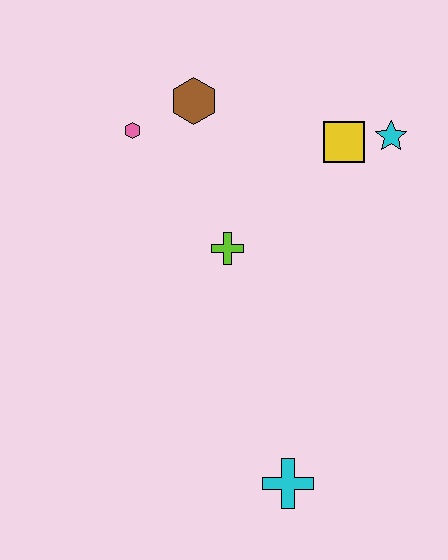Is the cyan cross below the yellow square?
Yes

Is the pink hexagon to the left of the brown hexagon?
Yes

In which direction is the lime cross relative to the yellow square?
The lime cross is to the left of the yellow square.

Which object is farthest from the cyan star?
The cyan cross is farthest from the cyan star.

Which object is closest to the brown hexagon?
The pink hexagon is closest to the brown hexagon.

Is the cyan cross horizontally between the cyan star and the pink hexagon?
Yes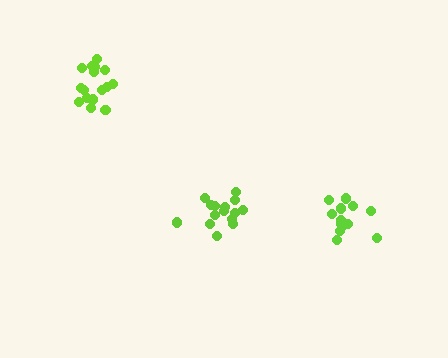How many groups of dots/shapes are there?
There are 3 groups.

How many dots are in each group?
Group 1: 14 dots, Group 2: 15 dots, Group 3: 17 dots (46 total).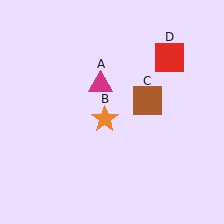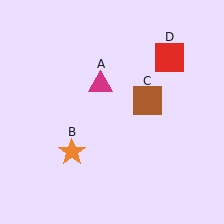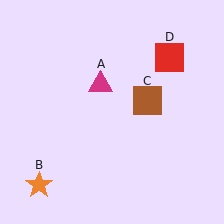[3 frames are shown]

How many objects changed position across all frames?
1 object changed position: orange star (object B).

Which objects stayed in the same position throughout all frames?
Magenta triangle (object A) and brown square (object C) and red square (object D) remained stationary.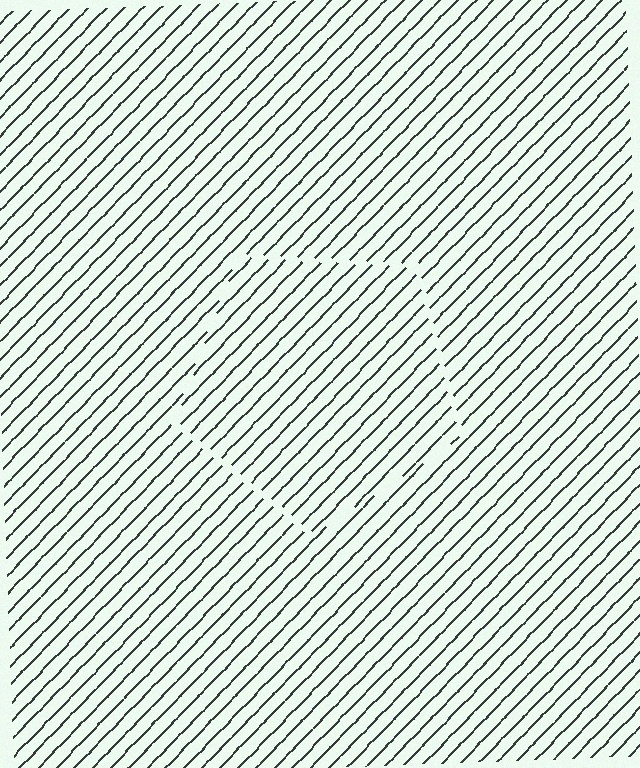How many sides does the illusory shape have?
5 sides — the line-ends trace a pentagon.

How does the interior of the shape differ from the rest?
The interior of the shape contains the same grating, shifted by half a period — the contour is defined by the phase discontinuity where line-ends from the inner and outer gratings abut.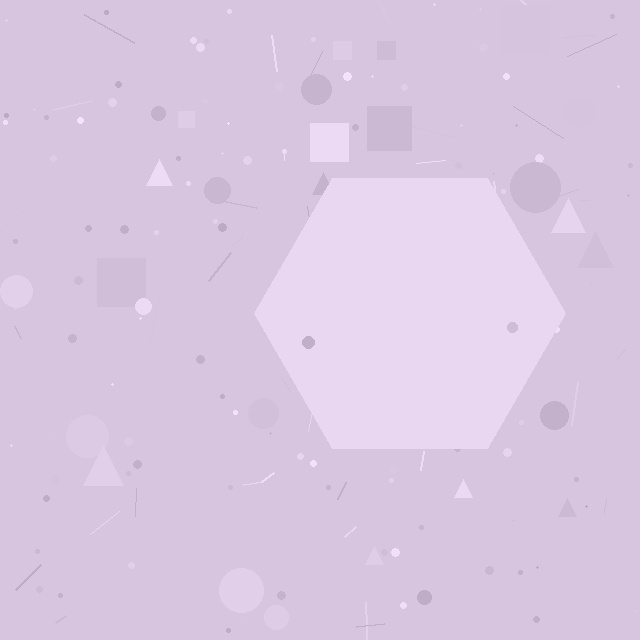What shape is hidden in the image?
A hexagon is hidden in the image.